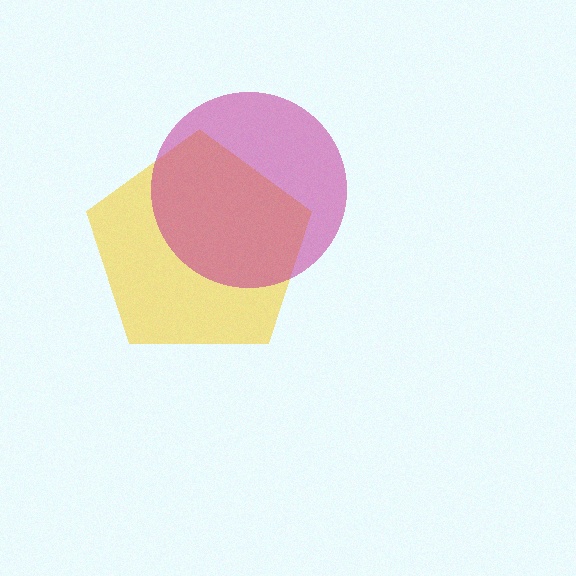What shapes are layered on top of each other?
The layered shapes are: a yellow pentagon, a magenta circle.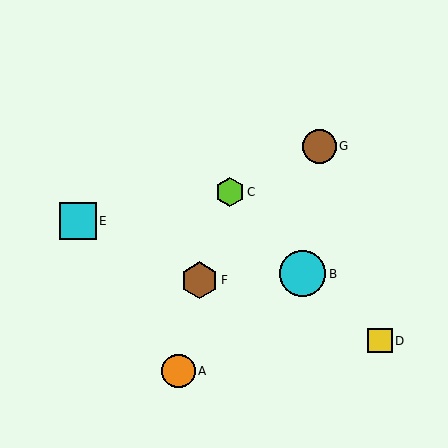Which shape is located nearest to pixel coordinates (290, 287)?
The cyan circle (labeled B) at (303, 274) is nearest to that location.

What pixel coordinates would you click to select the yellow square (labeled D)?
Click at (380, 341) to select the yellow square D.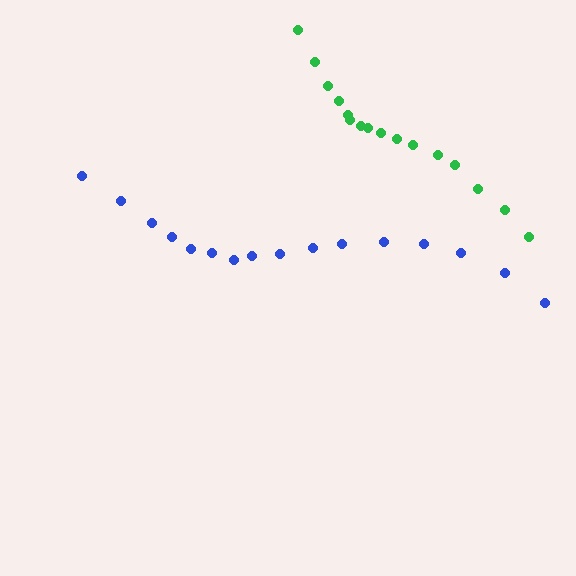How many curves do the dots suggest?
There are 2 distinct paths.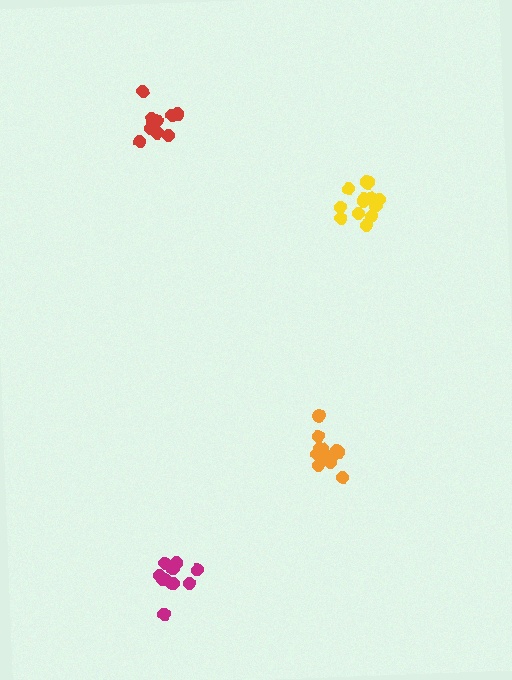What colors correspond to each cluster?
The clusters are colored: yellow, red, orange, magenta.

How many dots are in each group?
Group 1: 13 dots, Group 2: 11 dots, Group 3: 15 dots, Group 4: 10 dots (49 total).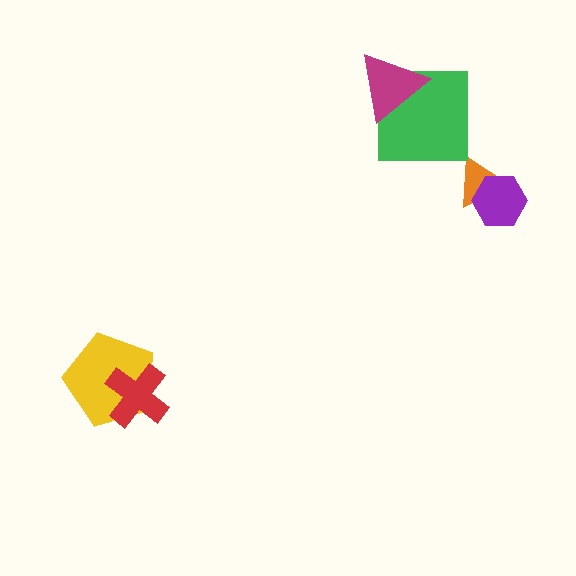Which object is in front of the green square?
The magenta triangle is in front of the green square.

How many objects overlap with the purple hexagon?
1 object overlaps with the purple hexagon.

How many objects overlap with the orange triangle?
1 object overlaps with the orange triangle.